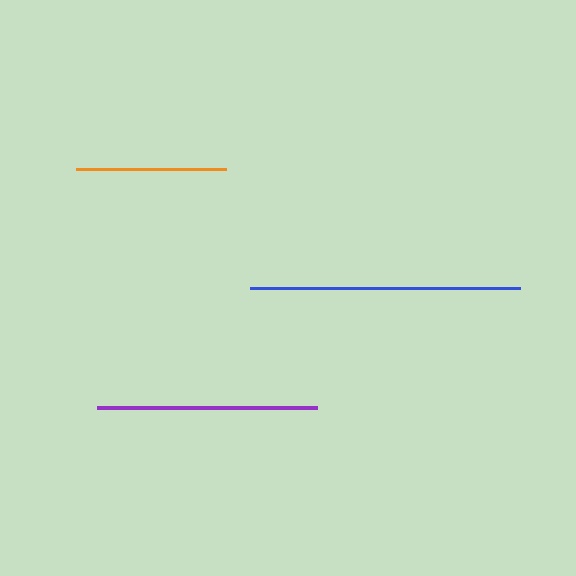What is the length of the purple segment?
The purple segment is approximately 220 pixels long.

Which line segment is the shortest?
The orange line is the shortest at approximately 150 pixels.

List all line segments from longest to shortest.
From longest to shortest: blue, purple, orange.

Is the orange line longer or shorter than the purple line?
The purple line is longer than the orange line.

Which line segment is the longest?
The blue line is the longest at approximately 270 pixels.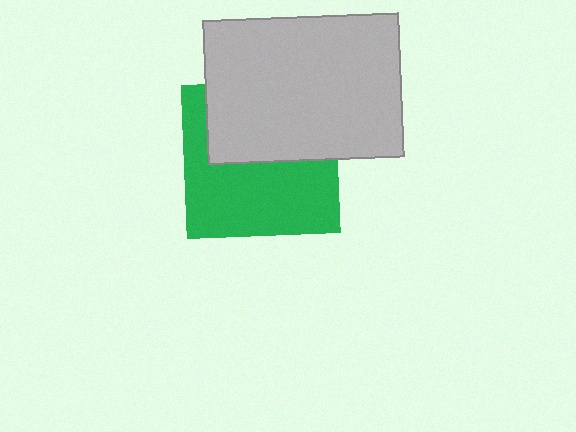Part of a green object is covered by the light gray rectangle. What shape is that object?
It is a square.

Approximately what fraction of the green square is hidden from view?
Roughly 44% of the green square is hidden behind the light gray rectangle.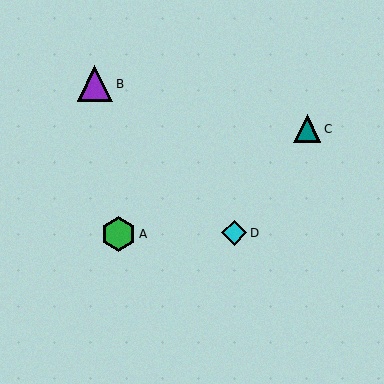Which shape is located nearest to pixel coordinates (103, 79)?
The purple triangle (labeled B) at (95, 84) is nearest to that location.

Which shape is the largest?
The purple triangle (labeled B) is the largest.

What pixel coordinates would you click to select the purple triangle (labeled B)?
Click at (95, 84) to select the purple triangle B.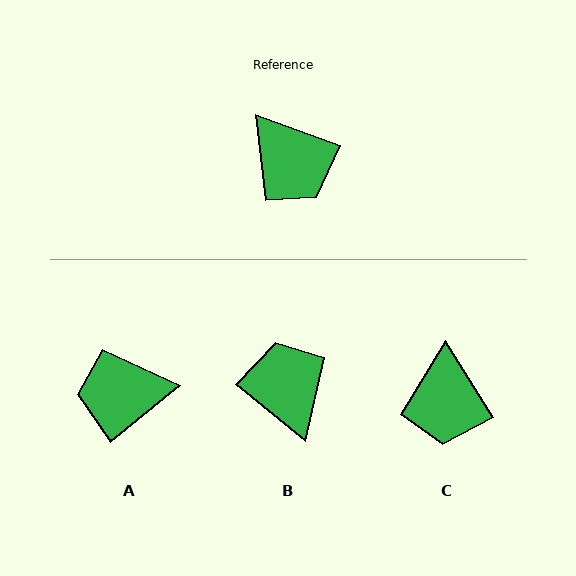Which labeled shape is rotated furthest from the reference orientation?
B, about 161 degrees away.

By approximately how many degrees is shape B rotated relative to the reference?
Approximately 161 degrees counter-clockwise.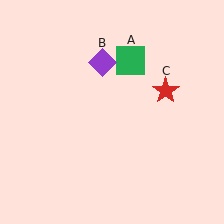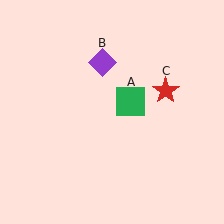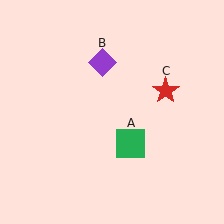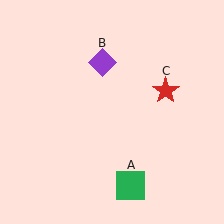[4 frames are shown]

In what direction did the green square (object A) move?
The green square (object A) moved down.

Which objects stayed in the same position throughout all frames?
Purple diamond (object B) and red star (object C) remained stationary.